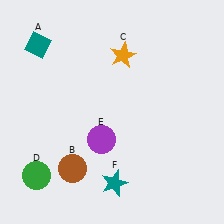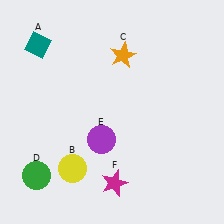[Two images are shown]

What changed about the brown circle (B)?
In Image 1, B is brown. In Image 2, it changed to yellow.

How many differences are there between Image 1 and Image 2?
There are 2 differences between the two images.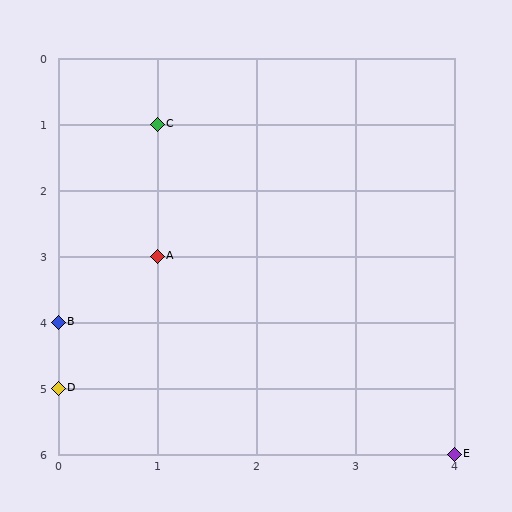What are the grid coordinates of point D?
Point D is at grid coordinates (0, 5).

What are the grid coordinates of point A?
Point A is at grid coordinates (1, 3).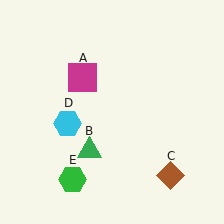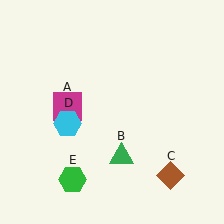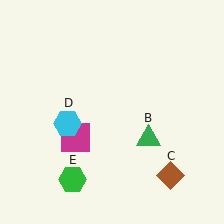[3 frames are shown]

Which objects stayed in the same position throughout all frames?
Brown diamond (object C) and cyan hexagon (object D) and green hexagon (object E) remained stationary.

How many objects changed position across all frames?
2 objects changed position: magenta square (object A), green triangle (object B).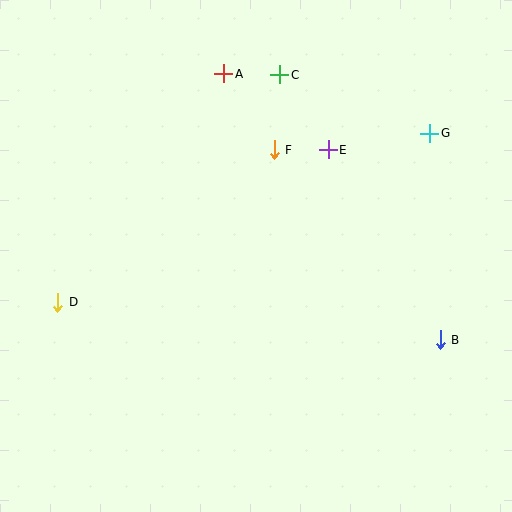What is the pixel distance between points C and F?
The distance between C and F is 75 pixels.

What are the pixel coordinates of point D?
Point D is at (58, 302).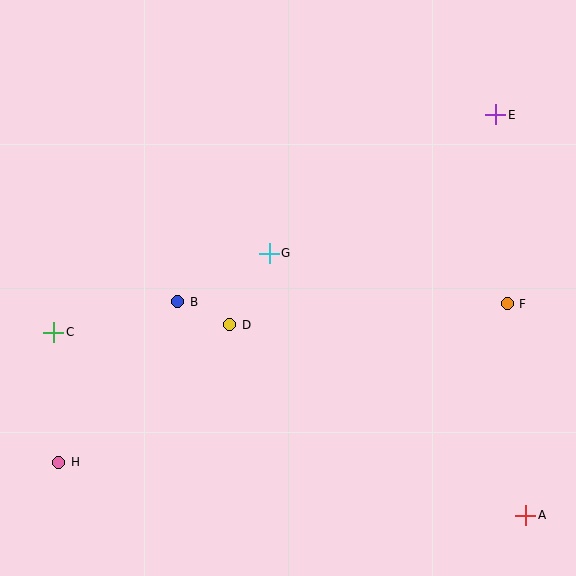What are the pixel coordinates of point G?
Point G is at (269, 253).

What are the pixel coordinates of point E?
Point E is at (496, 115).